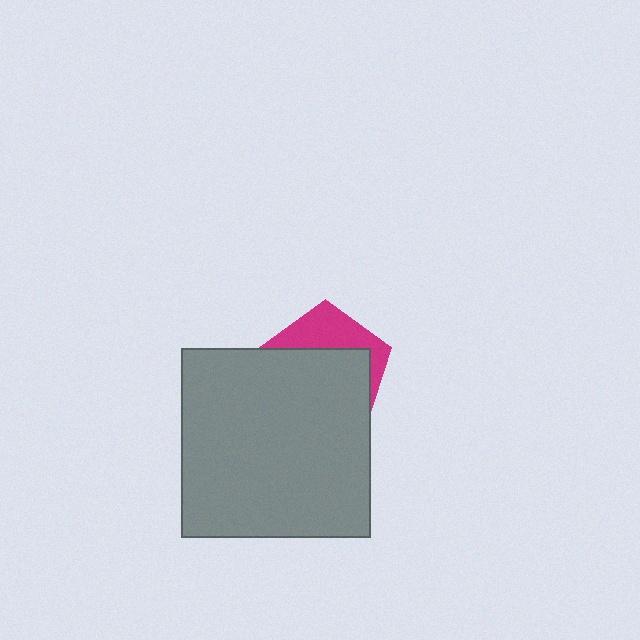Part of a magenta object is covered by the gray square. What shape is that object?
It is a pentagon.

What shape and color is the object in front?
The object in front is a gray square.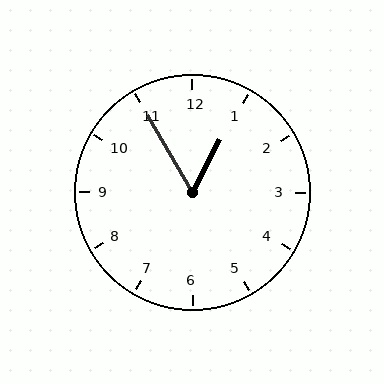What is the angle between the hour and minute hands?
Approximately 58 degrees.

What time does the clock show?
12:55.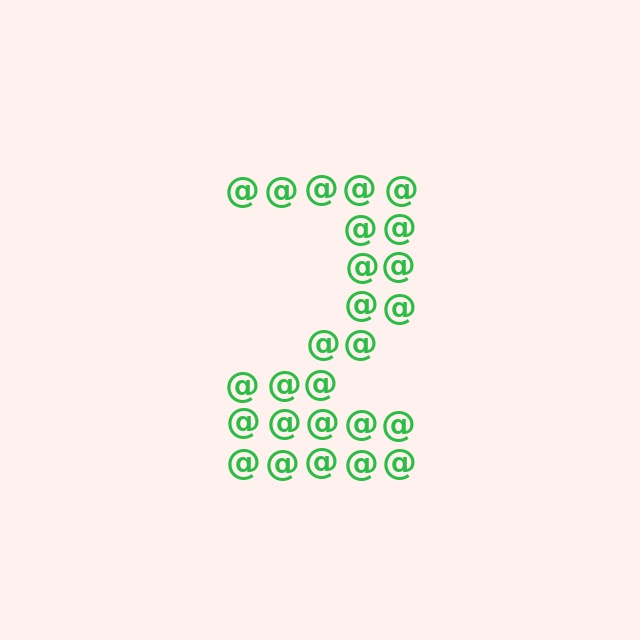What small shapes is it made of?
It is made of small at signs.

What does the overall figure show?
The overall figure shows the digit 2.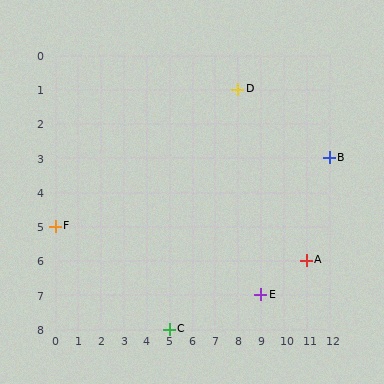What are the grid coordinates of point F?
Point F is at grid coordinates (0, 5).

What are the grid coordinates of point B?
Point B is at grid coordinates (12, 3).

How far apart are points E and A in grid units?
Points E and A are 2 columns and 1 row apart (about 2.2 grid units diagonally).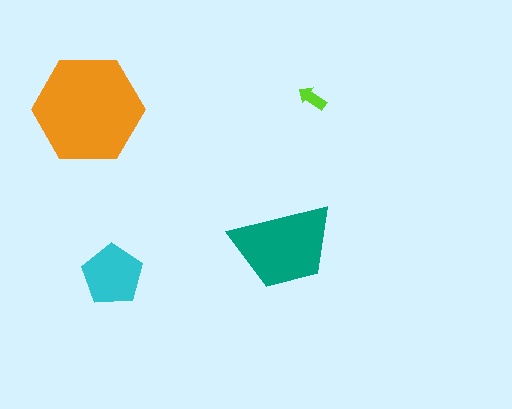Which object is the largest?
The orange hexagon.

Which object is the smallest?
The lime arrow.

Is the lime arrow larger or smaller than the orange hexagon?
Smaller.